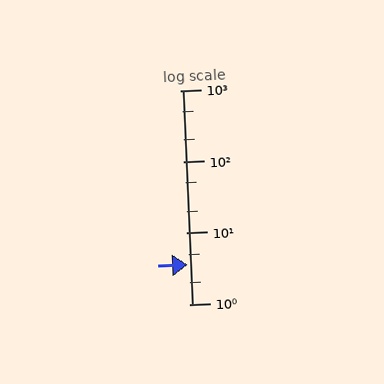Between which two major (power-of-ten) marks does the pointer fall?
The pointer is between 1 and 10.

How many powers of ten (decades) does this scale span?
The scale spans 3 decades, from 1 to 1000.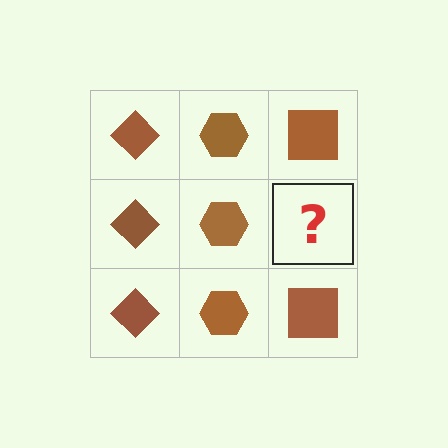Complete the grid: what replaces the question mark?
The question mark should be replaced with a brown square.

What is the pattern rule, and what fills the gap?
The rule is that each column has a consistent shape. The gap should be filled with a brown square.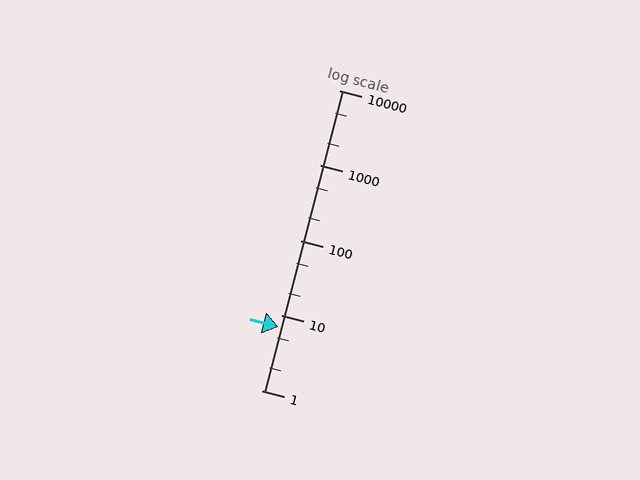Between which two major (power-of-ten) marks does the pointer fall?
The pointer is between 1 and 10.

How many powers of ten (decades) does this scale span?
The scale spans 4 decades, from 1 to 10000.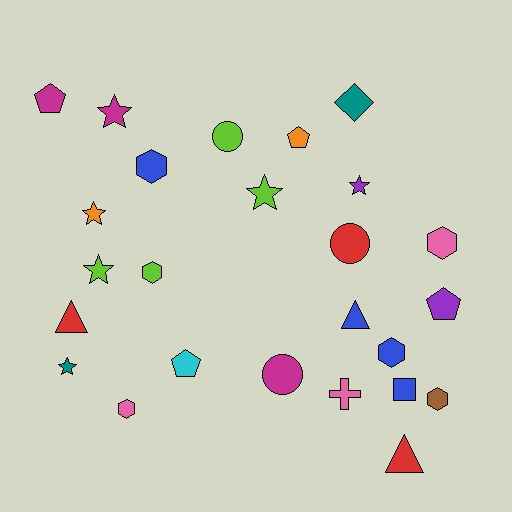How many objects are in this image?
There are 25 objects.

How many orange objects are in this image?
There are 2 orange objects.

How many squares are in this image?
There is 1 square.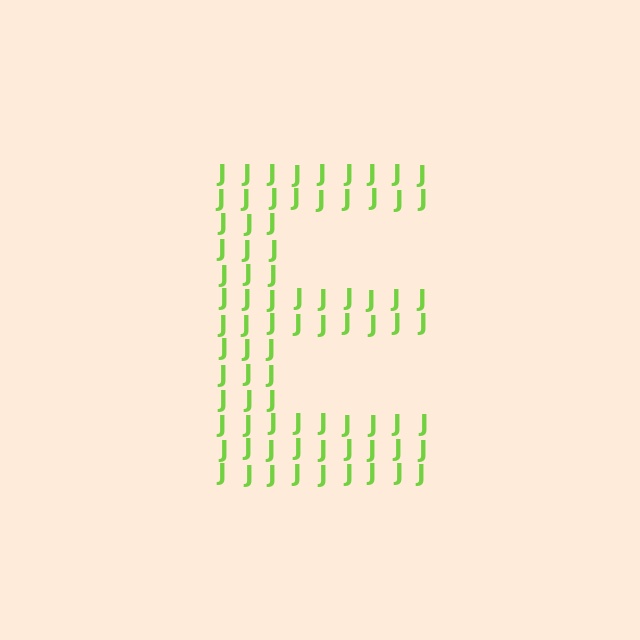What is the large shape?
The large shape is the letter E.